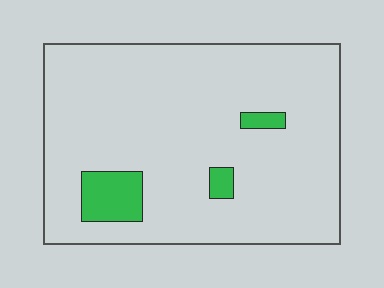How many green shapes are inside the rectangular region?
3.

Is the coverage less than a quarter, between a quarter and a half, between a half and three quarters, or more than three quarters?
Less than a quarter.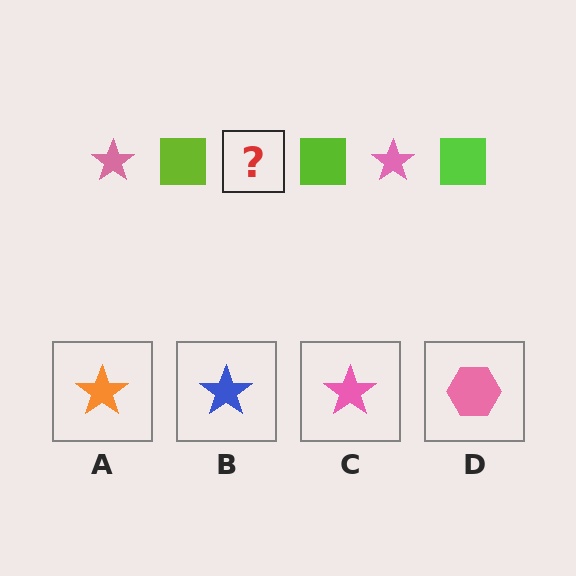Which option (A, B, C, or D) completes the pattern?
C.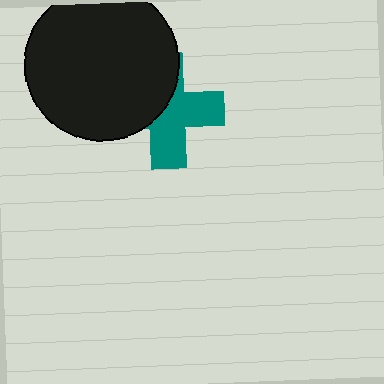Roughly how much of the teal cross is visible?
About half of it is visible (roughly 54%).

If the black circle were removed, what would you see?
You would see the complete teal cross.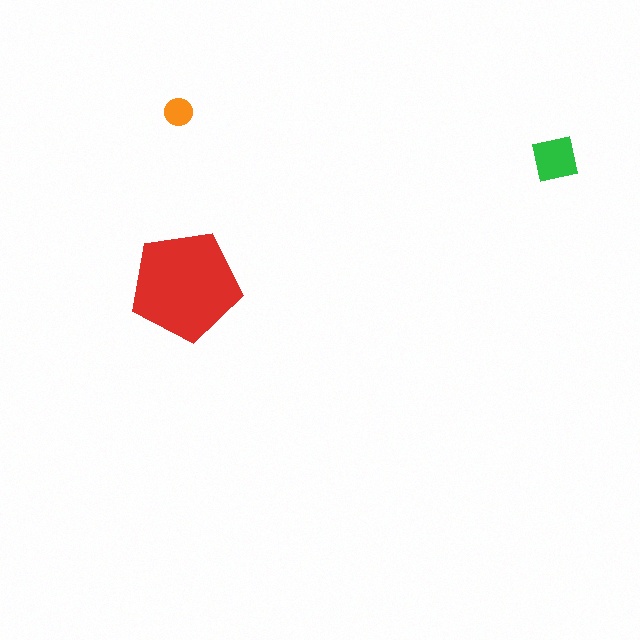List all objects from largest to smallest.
The red pentagon, the green square, the orange circle.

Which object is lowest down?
The red pentagon is bottommost.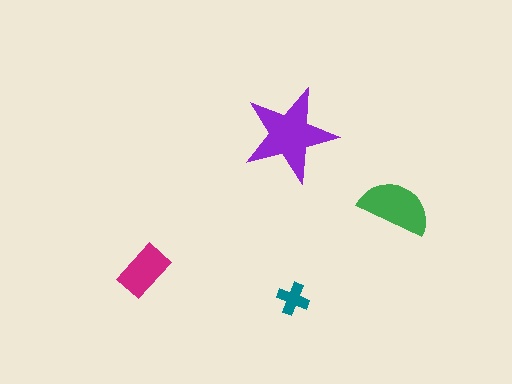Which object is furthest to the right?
The green semicircle is rightmost.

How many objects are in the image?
There are 4 objects in the image.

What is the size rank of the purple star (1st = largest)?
1st.